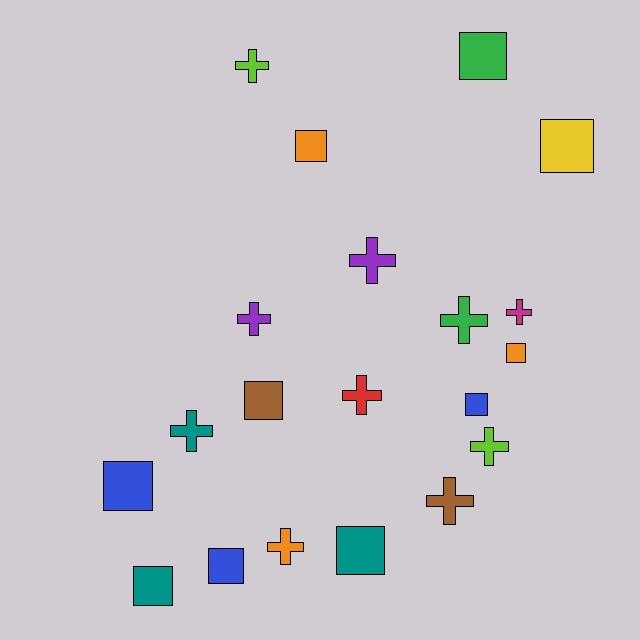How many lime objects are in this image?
There are 2 lime objects.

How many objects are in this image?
There are 20 objects.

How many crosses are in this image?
There are 10 crosses.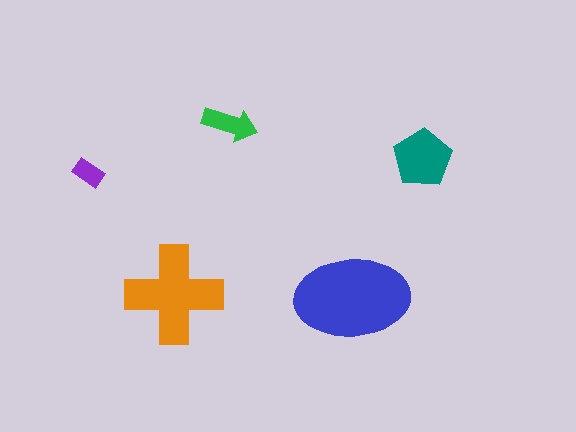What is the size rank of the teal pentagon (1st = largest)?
3rd.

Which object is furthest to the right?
The teal pentagon is rightmost.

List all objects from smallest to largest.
The purple rectangle, the green arrow, the teal pentagon, the orange cross, the blue ellipse.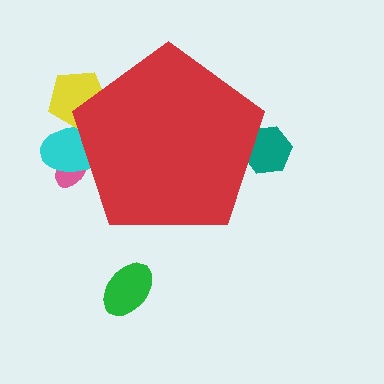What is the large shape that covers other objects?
A red pentagon.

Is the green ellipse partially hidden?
No, the green ellipse is fully visible.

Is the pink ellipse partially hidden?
Yes, the pink ellipse is partially hidden behind the red pentagon.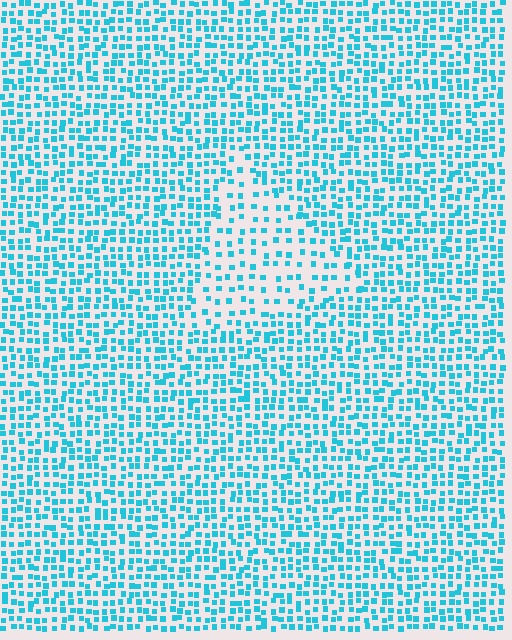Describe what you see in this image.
The image contains small cyan elements arranged at two different densities. A triangle-shaped region is visible where the elements are less densely packed than the surrounding area.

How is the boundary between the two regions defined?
The boundary is defined by a change in element density (approximately 2.0x ratio). All elements are the same color, size, and shape.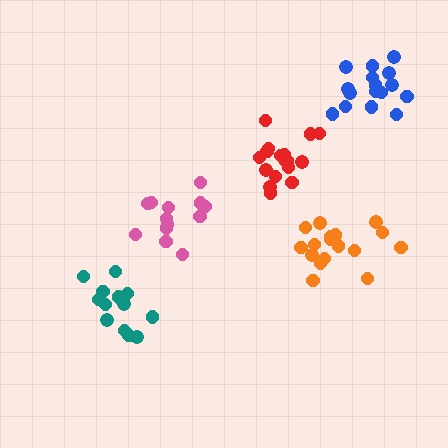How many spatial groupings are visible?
There are 5 spatial groupings.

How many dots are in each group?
Group 1: 13 dots, Group 2: 17 dots, Group 3: 13 dots, Group 4: 17 dots, Group 5: 16 dots (76 total).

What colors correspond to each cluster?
The clusters are colored: pink, red, teal, orange, blue.